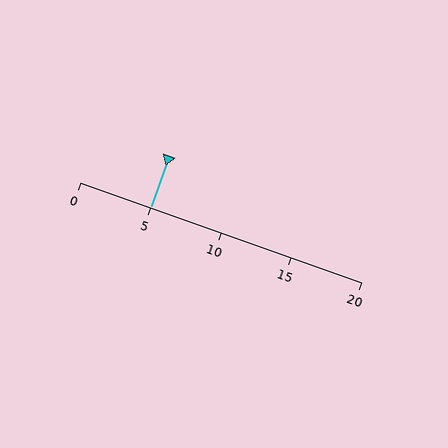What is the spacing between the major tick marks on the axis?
The major ticks are spaced 5 apart.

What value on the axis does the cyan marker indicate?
The marker indicates approximately 5.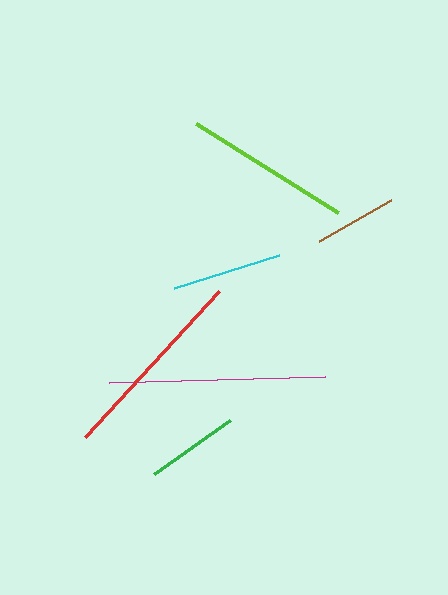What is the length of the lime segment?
The lime segment is approximately 168 pixels long.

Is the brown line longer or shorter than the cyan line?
The cyan line is longer than the brown line.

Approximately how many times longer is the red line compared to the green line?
The red line is approximately 2.1 times the length of the green line.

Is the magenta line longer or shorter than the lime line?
The magenta line is longer than the lime line.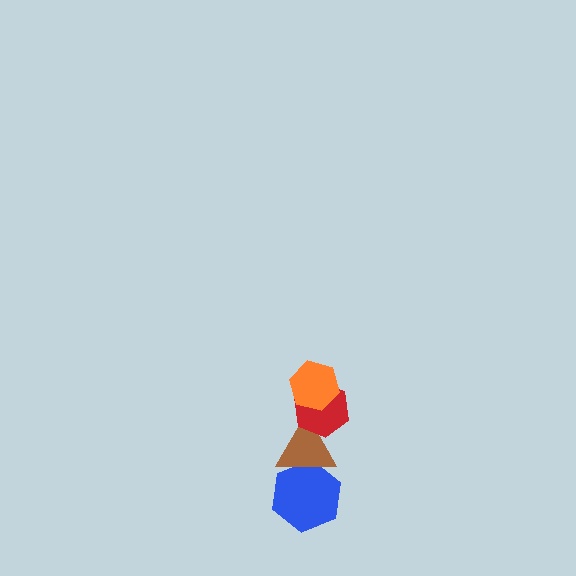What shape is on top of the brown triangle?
The red hexagon is on top of the brown triangle.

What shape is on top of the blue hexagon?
The brown triangle is on top of the blue hexagon.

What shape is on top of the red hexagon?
The orange hexagon is on top of the red hexagon.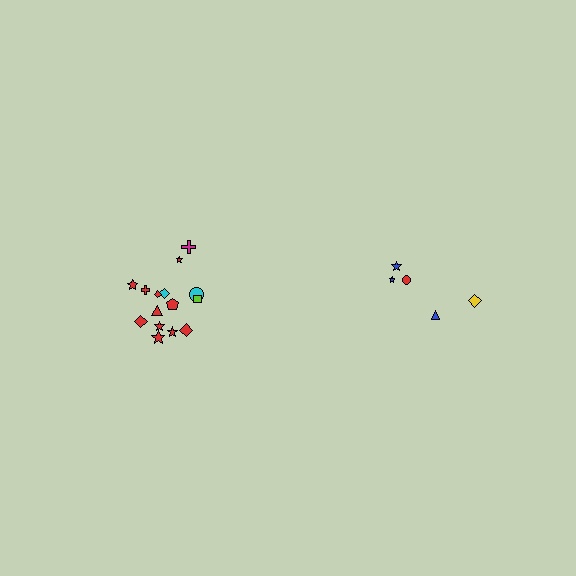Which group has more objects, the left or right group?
The left group.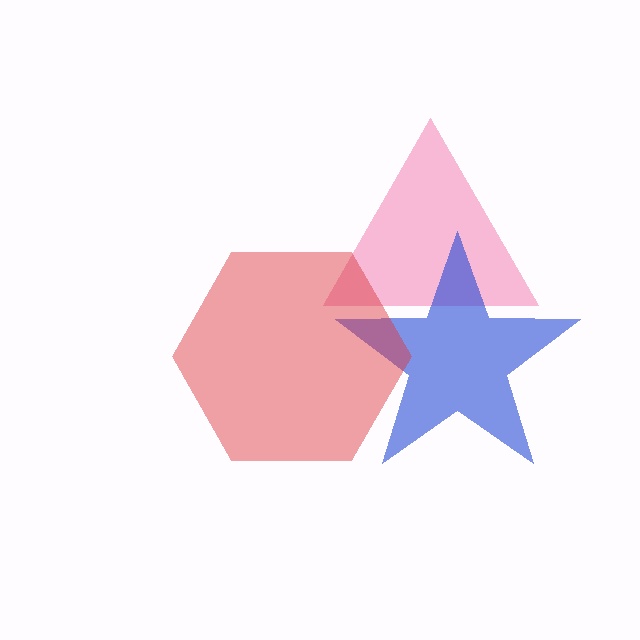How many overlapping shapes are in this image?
There are 3 overlapping shapes in the image.